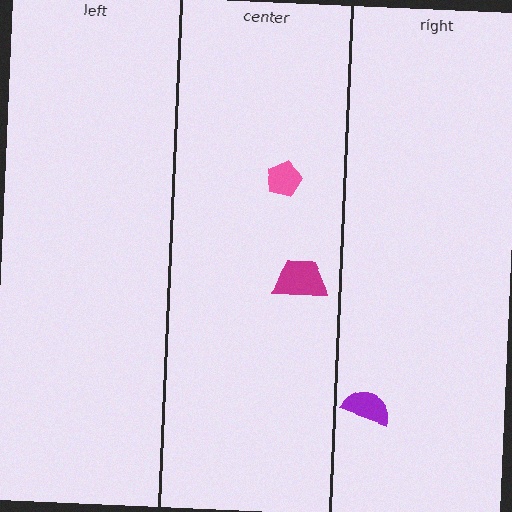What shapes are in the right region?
The purple semicircle.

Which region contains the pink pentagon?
The center region.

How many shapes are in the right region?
1.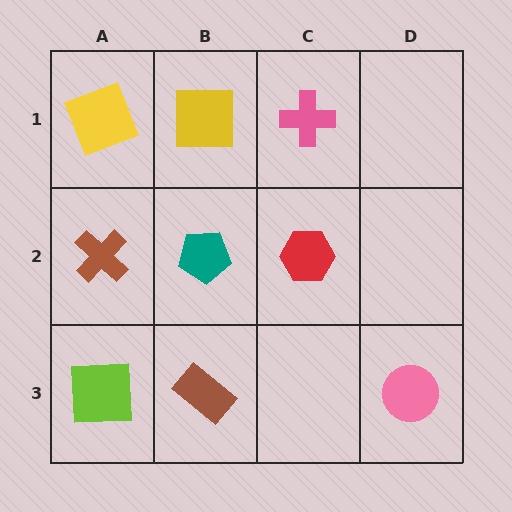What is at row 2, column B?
A teal pentagon.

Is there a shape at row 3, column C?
No, that cell is empty.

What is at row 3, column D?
A pink circle.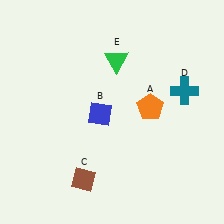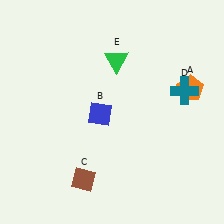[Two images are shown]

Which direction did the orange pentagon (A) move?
The orange pentagon (A) moved right.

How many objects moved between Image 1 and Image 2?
1 object moved between the two images.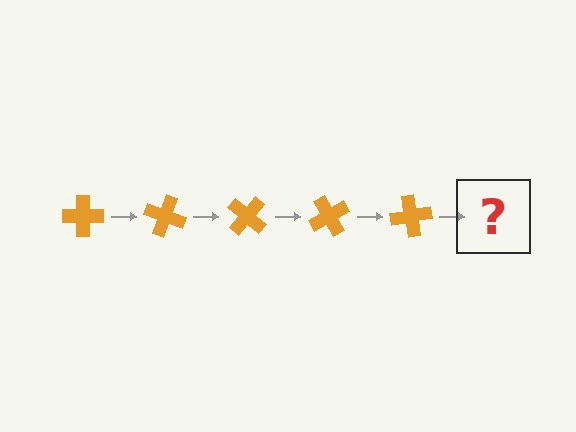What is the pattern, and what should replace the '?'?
The pattern is that the cross rotates 20 degrees each step. The '?' should be an orange cross rotated 100 degrees.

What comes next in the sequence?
The next element should be an orange cross rotated 100 degrees.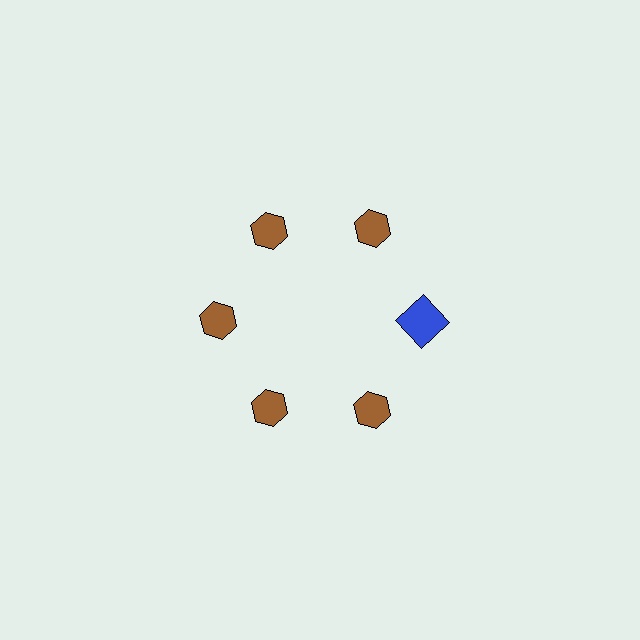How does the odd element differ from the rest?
It differs in both color (blue instead of brown) and shape (square instead of hexagon).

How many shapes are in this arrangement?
There are 6 shapes arranged in a ring pattern.